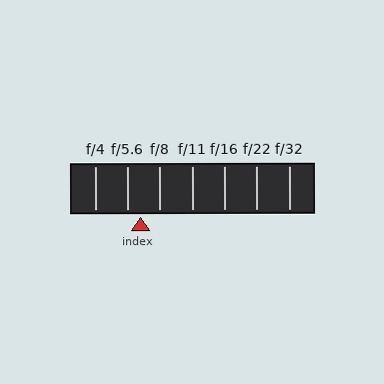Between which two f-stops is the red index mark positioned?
The index mark is between f/5.6 and f/8.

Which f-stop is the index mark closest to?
The index mark is closest to f/5.6.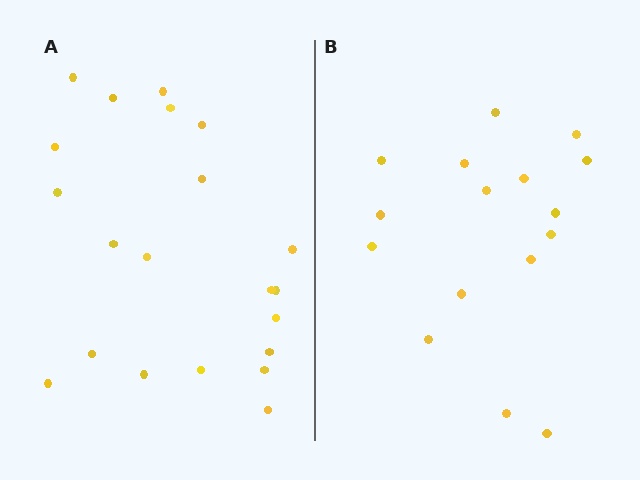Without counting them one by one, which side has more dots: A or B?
Region A (the left region) has more dots.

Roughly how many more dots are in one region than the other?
Region A has about 5 more dots than region B.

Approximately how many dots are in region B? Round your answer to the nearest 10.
About 20 dots. (The exact count is 16, which rounds to 20.)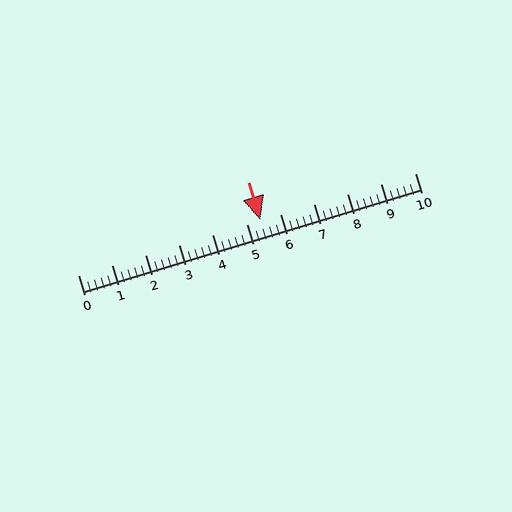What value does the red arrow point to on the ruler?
The red arrow points to approximately 5.4.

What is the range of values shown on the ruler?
The ruler shows values from 0 to 10.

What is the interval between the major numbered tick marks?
The major tick marks are spaced 1 units apart.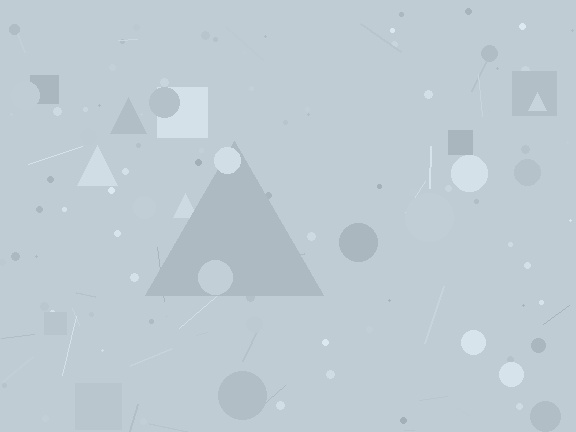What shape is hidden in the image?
A triangle is hidden in the image.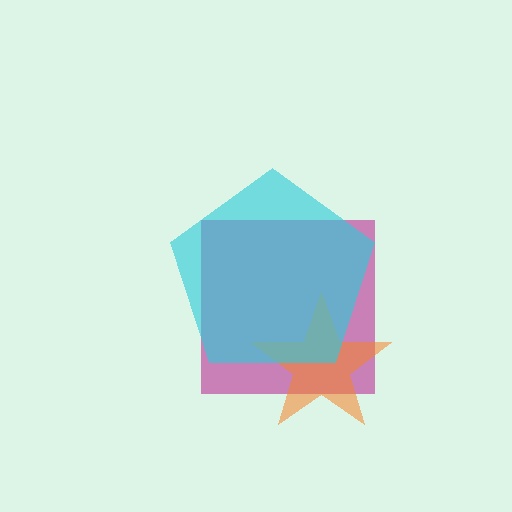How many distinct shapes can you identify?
There are 3 distinct shapes: a magenta square, an orange star, a cyan pentagon.